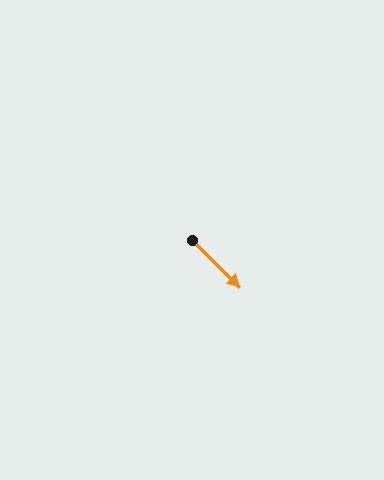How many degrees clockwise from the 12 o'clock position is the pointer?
Approximately 135 degrees.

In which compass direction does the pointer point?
Southeast.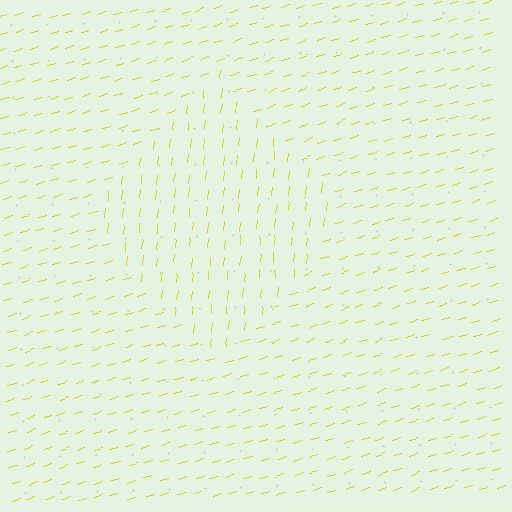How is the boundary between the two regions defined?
The boundary is defined purely by a change in line orientation (approximately 67 degrees difference). All lines are the same color and thickness.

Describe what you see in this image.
The image is filled with small yellow line segments. A diamond region in the image has lines oriented differently from the surrounding lines, creating a visible texture boundary.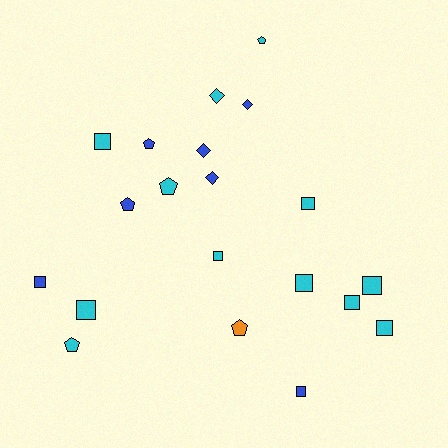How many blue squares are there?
There are 2 blue squares.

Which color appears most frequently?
Cyan, with 12 objects.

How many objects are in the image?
There are 20 objects.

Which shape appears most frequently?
Square, with 10 objects.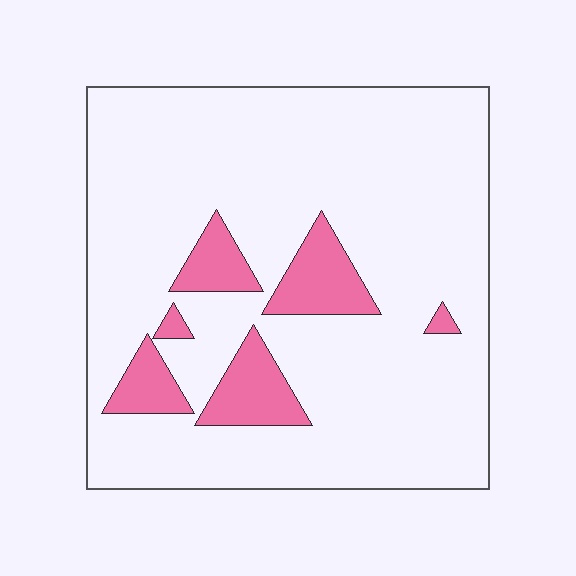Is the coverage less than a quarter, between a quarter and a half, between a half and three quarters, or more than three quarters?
Less than a quarter.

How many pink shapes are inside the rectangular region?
6.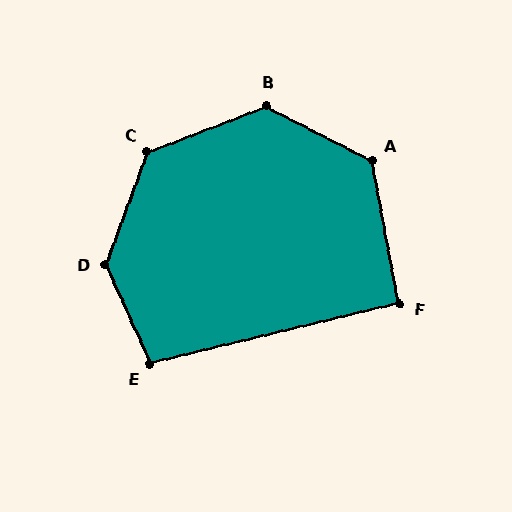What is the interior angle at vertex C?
Approximately 131 degrees (obtuse).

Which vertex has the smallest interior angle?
F, at approximately 93 degrees.